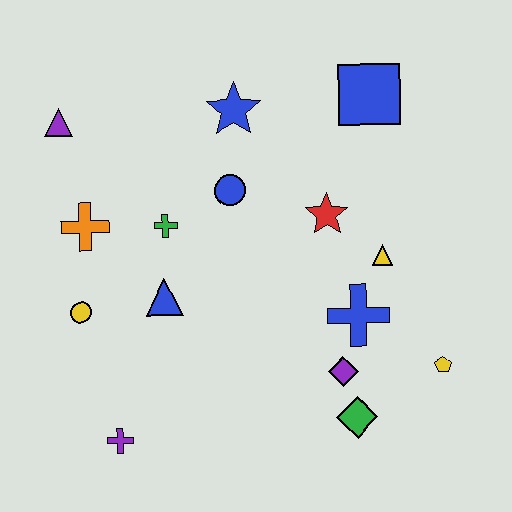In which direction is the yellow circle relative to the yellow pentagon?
The yellow circle is to the left of the yellow pentagon.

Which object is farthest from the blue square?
The purple cross is farthest from the blue square.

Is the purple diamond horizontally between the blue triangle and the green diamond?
Yes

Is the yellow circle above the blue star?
No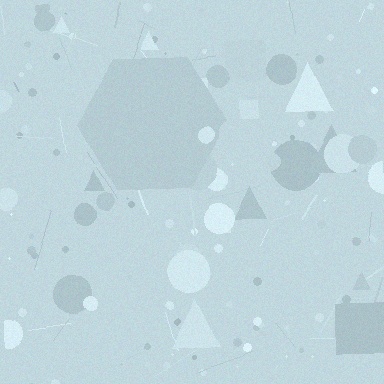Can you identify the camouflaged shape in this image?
The camouflaged shape is a hexagon.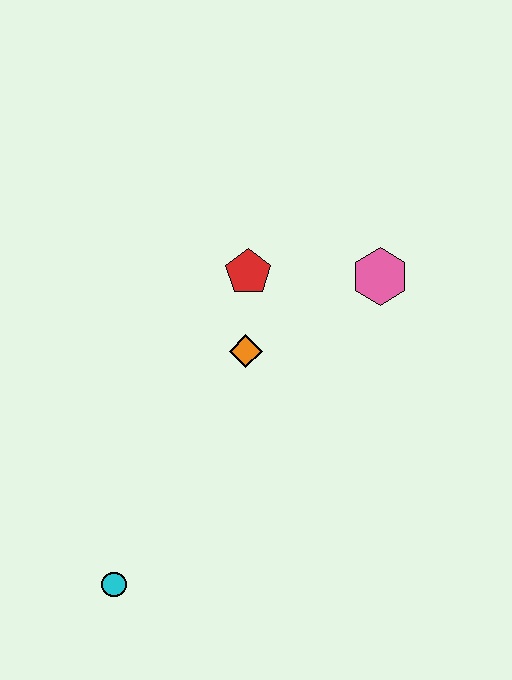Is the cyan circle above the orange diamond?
No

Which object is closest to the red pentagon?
The orange diamond is closest to the red pentagon.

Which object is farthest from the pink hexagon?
The cyan circle is farthest from the pink hexagon.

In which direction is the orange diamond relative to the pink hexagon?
The orange diamond is to the left of the pink hexagon.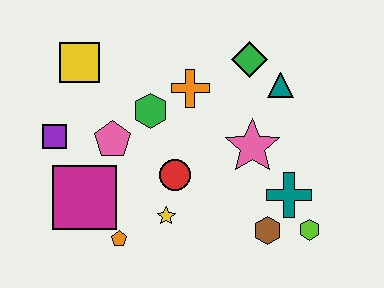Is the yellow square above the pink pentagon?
Yes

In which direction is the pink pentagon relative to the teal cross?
The pink pentagon is to the left of the teal cross.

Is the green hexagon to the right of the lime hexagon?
No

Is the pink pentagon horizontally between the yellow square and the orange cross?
Yes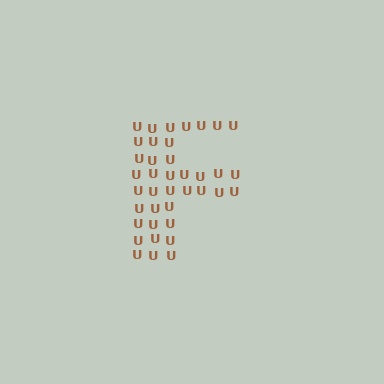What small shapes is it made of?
It is made of small letter U's.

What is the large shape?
The large shape is the letter F.